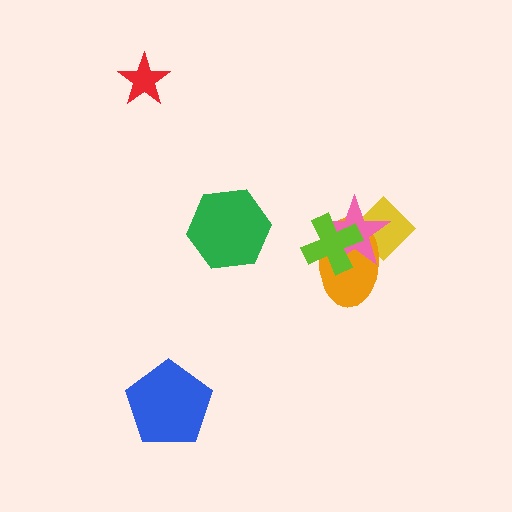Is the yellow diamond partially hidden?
Yes, it is partially covered by another shape.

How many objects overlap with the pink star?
3 objects overlap with the pink star.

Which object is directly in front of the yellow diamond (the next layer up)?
The orange ellipse is directly in front of the yellow diamond.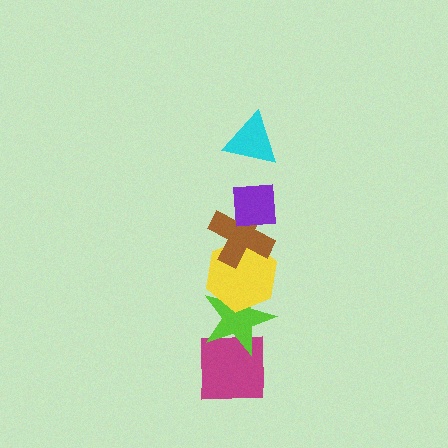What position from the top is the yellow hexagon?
The yellow hexagon is 4th from the top.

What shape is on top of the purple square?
The cyan triangle is on top of the purple square.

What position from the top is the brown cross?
The brown cross is 3rd from the top.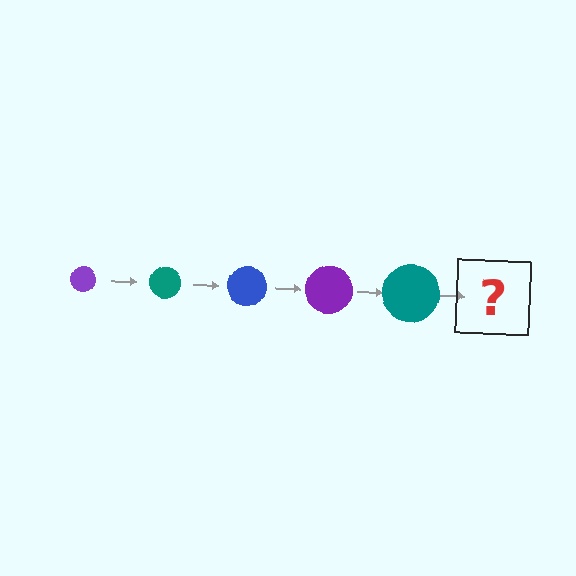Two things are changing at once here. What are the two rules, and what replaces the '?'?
The two rules are that the circle grows larger each step and the color cycles through purple, teal, and blue. The '?' should be a blue circle, larger than the previous one.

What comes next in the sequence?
The next element should be a blue circle, larger than the previous one.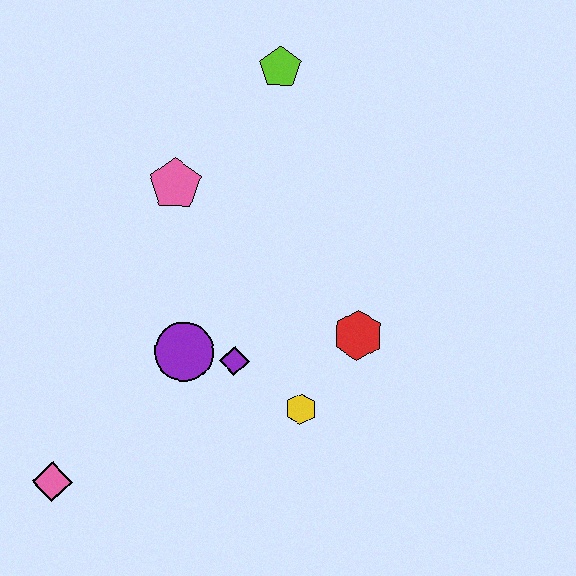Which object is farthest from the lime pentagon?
The pink diamond is farthest from the lime pentagon.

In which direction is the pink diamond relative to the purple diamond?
The pink diamond is to the left of the purple diamond.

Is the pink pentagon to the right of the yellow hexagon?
No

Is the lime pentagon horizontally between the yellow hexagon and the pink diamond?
Yes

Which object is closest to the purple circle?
The purple diamond is closest to the purple circle.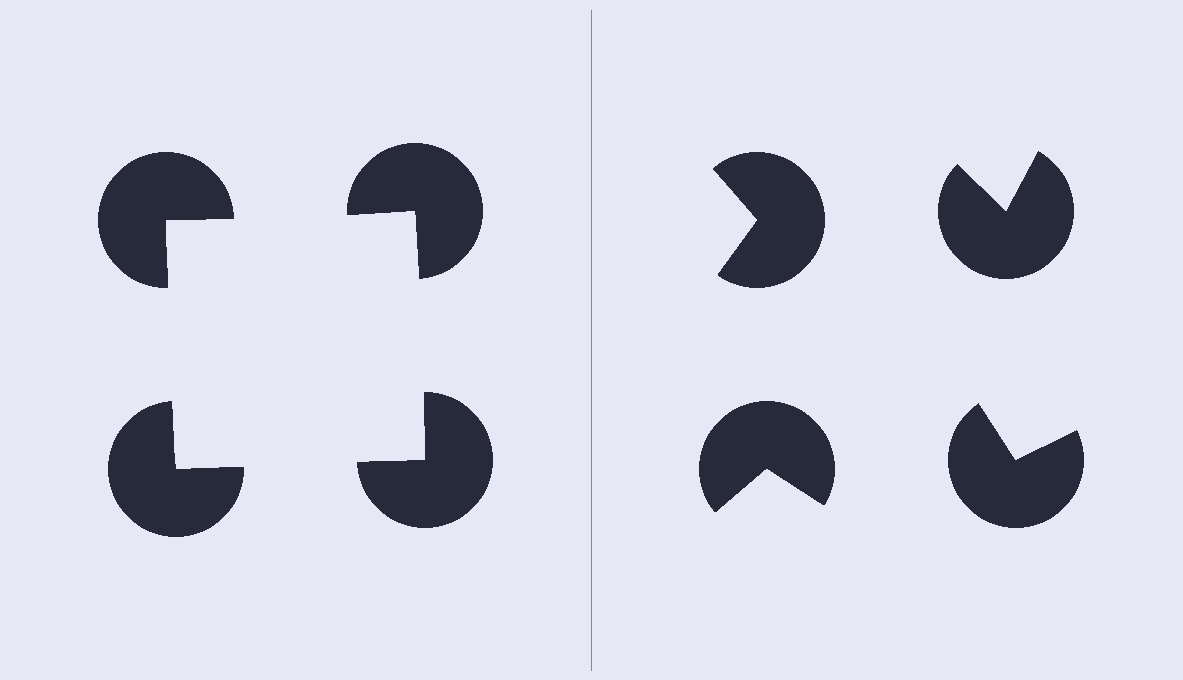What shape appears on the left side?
An illusory square.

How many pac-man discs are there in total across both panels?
8 — 4 on each side.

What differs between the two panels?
The pac-man discs are positioned identically on both sides; only the wedge orientations differ. On the left they align to a square; on the right they are misaligned.